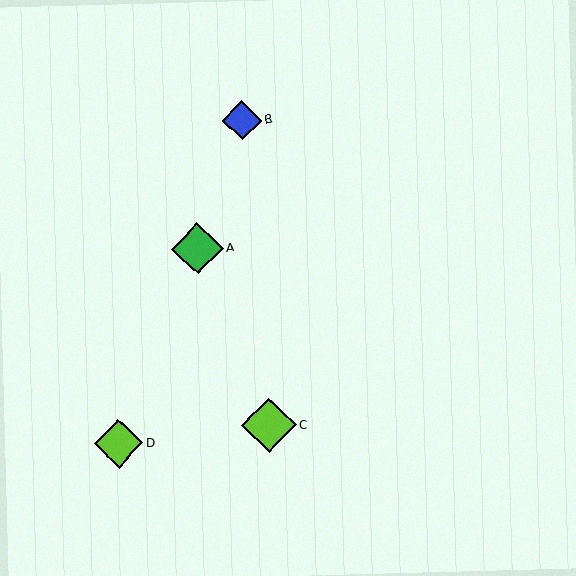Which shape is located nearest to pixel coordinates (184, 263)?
The green diamond (labeled A) at (197, 248) is nearest to that location.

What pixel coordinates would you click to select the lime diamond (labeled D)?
Click at (119, 444) to select the lime diamond D.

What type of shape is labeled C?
Shape C is a lime diamond.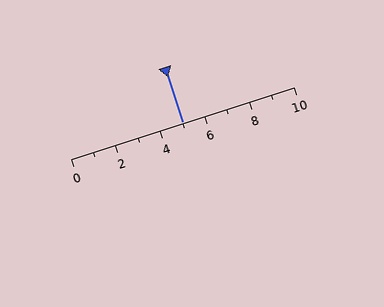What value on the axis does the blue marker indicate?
The marker indicates approximately 5.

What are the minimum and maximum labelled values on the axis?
The axis runs from 0 to 10.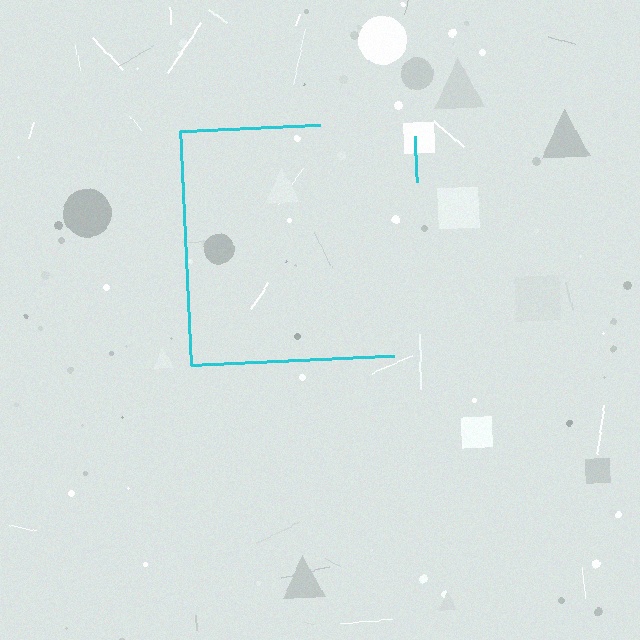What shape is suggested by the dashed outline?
The dashed outline suggests a square.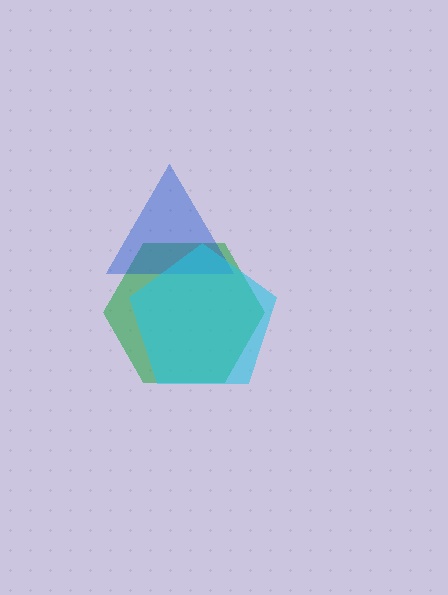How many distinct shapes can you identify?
There are 3 distinct shapes: a green hexagon, a blue triangle, a cyan pentagon.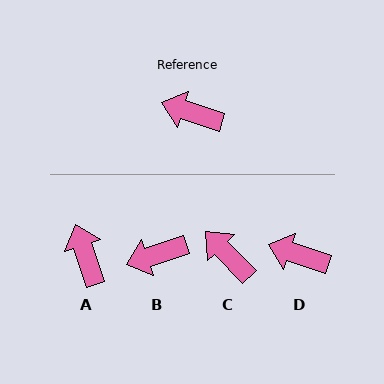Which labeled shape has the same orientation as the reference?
D.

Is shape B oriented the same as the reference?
No, it is off by about 37 degrees.